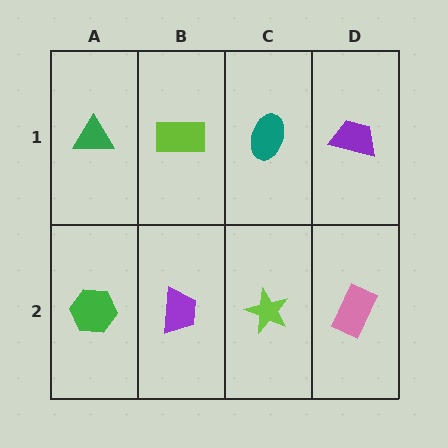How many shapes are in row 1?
4 shapes.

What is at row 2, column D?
A pink rectangle.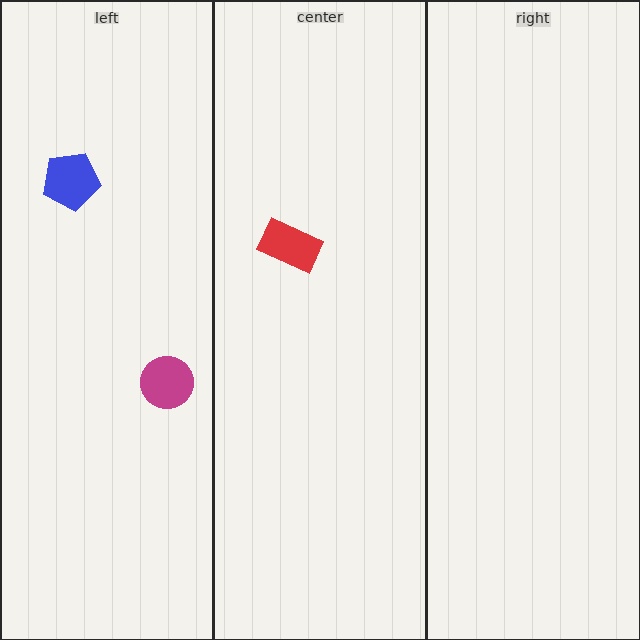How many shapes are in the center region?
1.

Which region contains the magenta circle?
The left region.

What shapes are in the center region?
The red rectangle.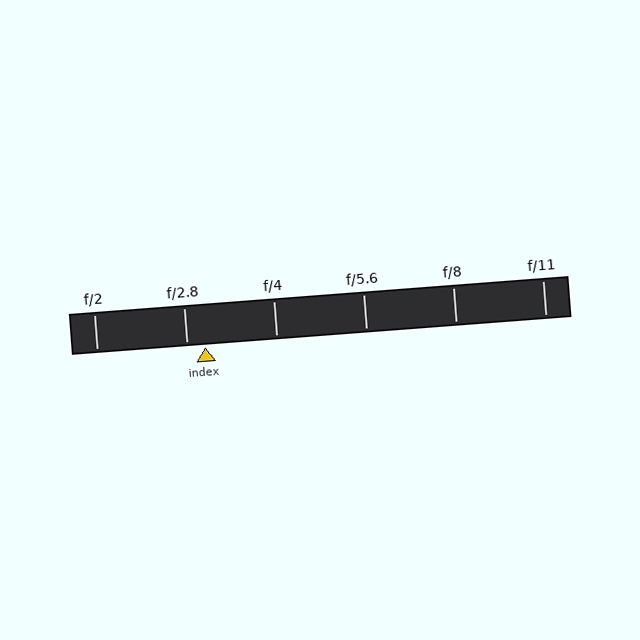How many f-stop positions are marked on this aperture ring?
There are 6 f-stop positions marked.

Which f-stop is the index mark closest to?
The index mark is closest to f/2.8.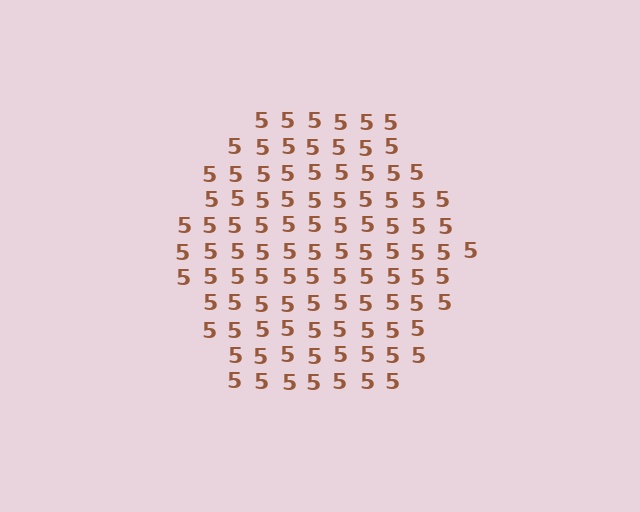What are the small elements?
The small elements are digit 5's.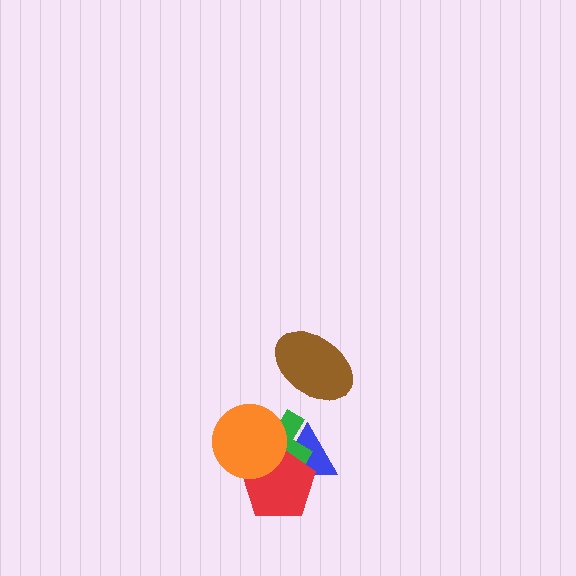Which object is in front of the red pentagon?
The orange circle is in front of the red pentagon.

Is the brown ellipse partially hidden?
No, no other shape covers it.